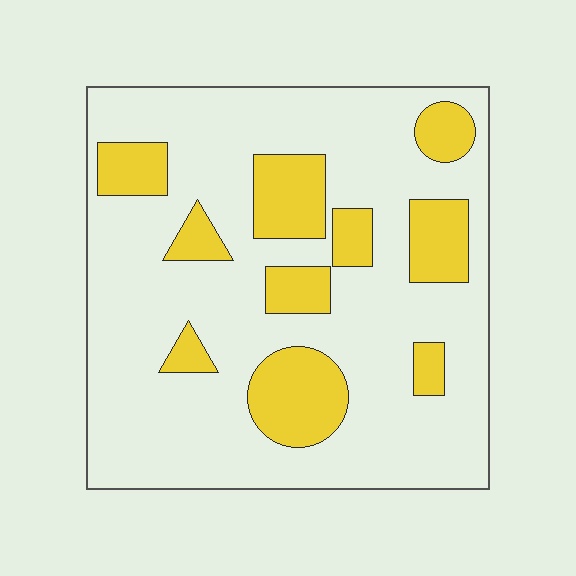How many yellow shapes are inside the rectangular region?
10.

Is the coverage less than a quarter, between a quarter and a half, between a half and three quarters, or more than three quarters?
Less than a quarter.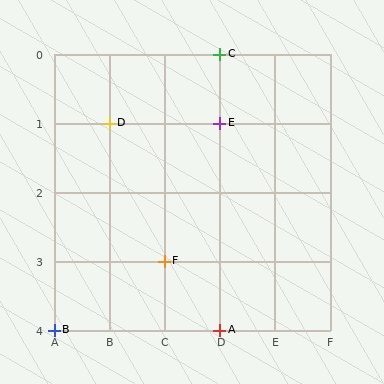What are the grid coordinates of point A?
Point A is at grid coordinates (D, 4).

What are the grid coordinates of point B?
Point B is at grid coordinates (A, 4).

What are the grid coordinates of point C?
Point C is at grid coordinates (D, 0).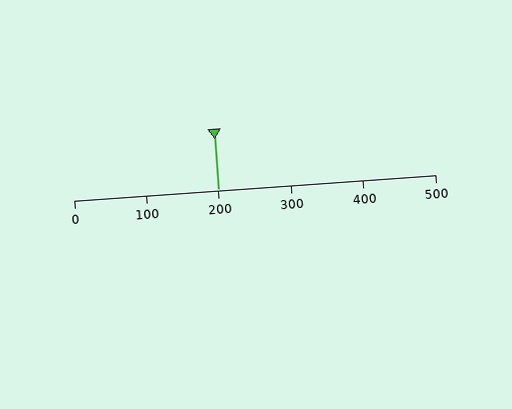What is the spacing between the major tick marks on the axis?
The major ticks are spaced 100 apart.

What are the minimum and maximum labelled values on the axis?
The axis runs from 0 to 500.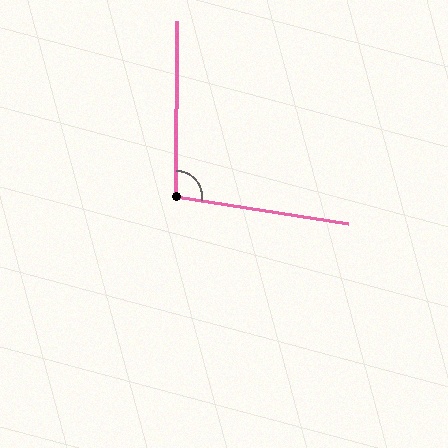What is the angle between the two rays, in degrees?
Approximately 98 degrees.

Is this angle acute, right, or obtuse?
It is obtuse.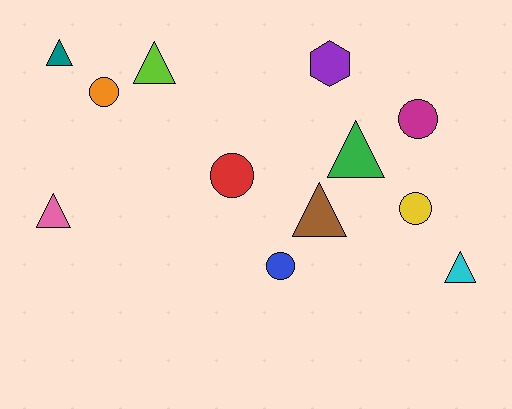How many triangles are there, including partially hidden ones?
There are 6 triangles.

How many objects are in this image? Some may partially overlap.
There are 12 objects.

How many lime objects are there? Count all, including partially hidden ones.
There is 1 lime object.